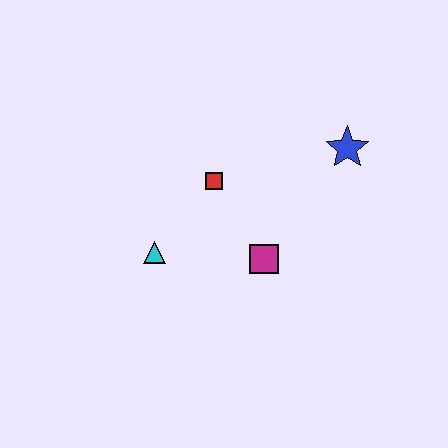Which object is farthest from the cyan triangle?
The blue star is farthest from the cyan triangle.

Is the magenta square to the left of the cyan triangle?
No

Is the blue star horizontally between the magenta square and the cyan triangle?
No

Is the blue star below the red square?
No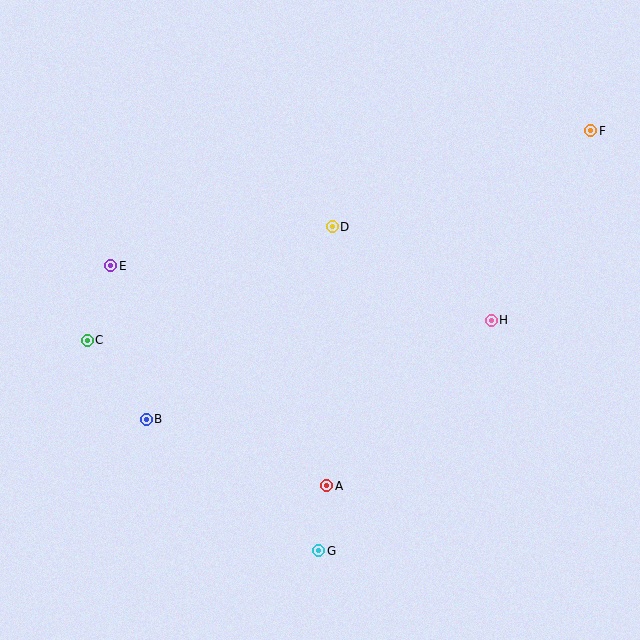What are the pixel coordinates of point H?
Point H is at (491, 320).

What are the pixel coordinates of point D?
Point D is at (332, 227).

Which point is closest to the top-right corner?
Point F is closest to the top-right corner.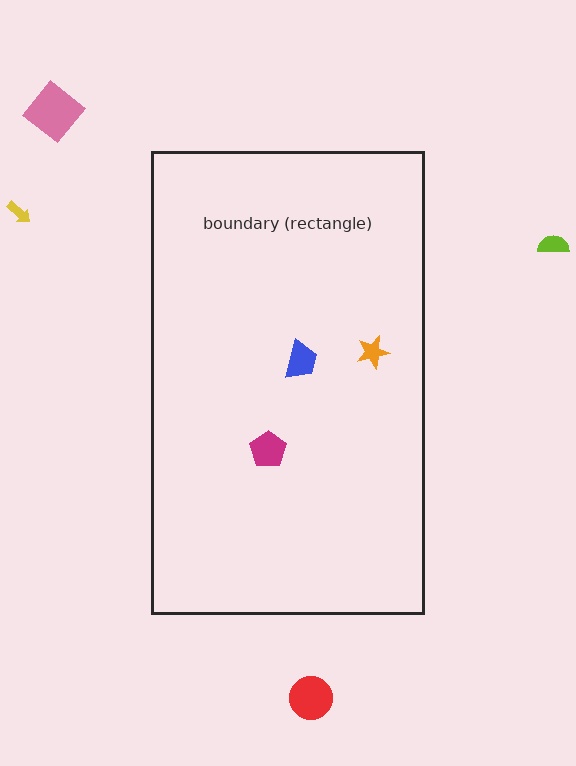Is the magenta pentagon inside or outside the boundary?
Inside.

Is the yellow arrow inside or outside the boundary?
Outside.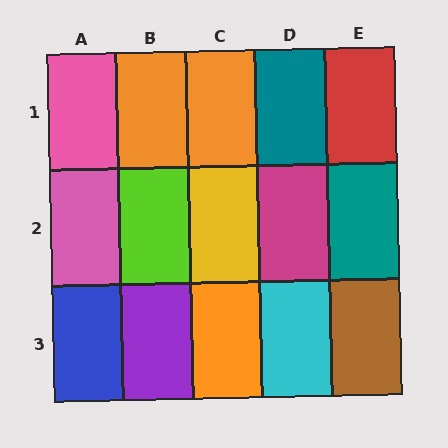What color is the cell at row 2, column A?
Pink.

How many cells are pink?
2 cells are pink.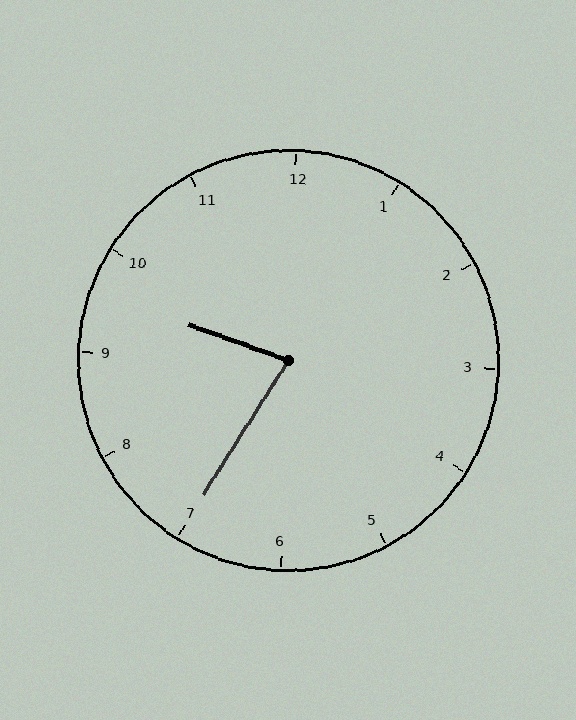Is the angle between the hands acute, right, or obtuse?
It is acute.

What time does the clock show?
9:35.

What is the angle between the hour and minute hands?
Approximately 78 degrees.